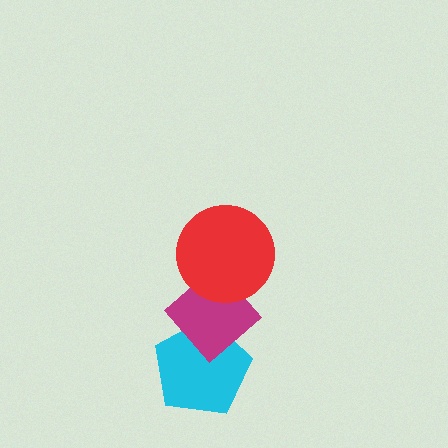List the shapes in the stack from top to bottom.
From top to bottom: the red circle, the magenta diamond, the cyan pentagon.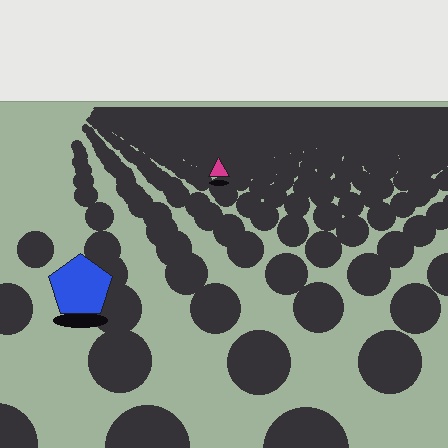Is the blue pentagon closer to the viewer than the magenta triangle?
Yes. The blue pentagon is closer — you can tell from the texture gradient: the ground texture is coarser near it.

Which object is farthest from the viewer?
The magenta triangle is farthest from the viewer. It appears smaller and the ground texture around it is denser.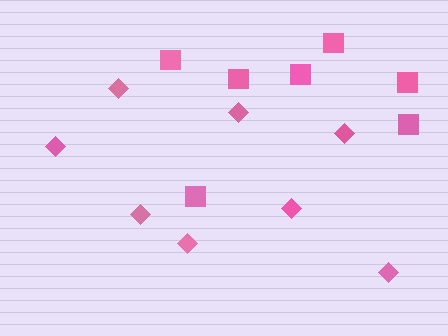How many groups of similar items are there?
There are 2 groups: one group of squares (7) and one group of diamonds (8).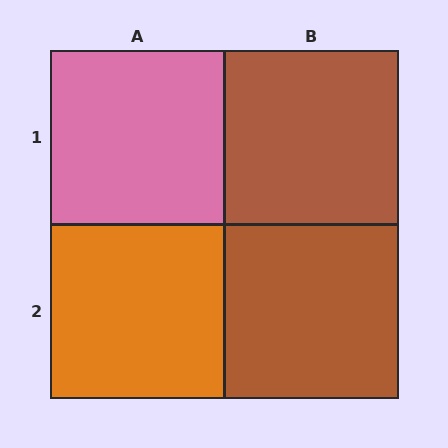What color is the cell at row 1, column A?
Pink.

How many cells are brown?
2 cells are brown.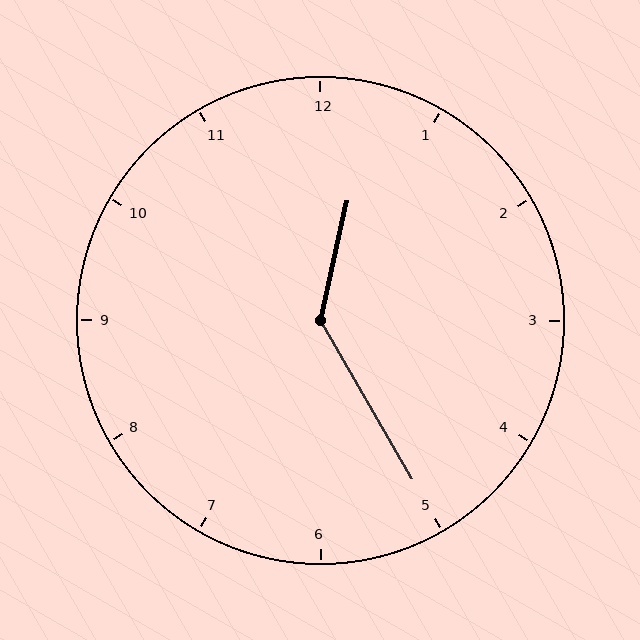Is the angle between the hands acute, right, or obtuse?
It is obtuse.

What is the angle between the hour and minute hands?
Approximately 138 degrees.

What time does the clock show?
12:25.